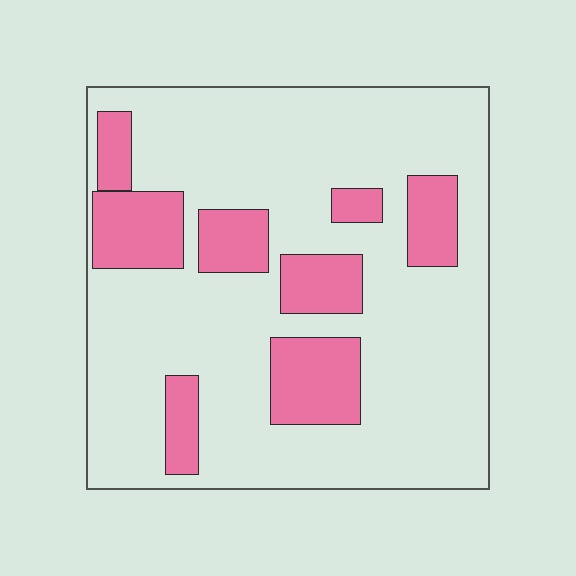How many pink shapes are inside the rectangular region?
8.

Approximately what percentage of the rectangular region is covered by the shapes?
Approximately 25%.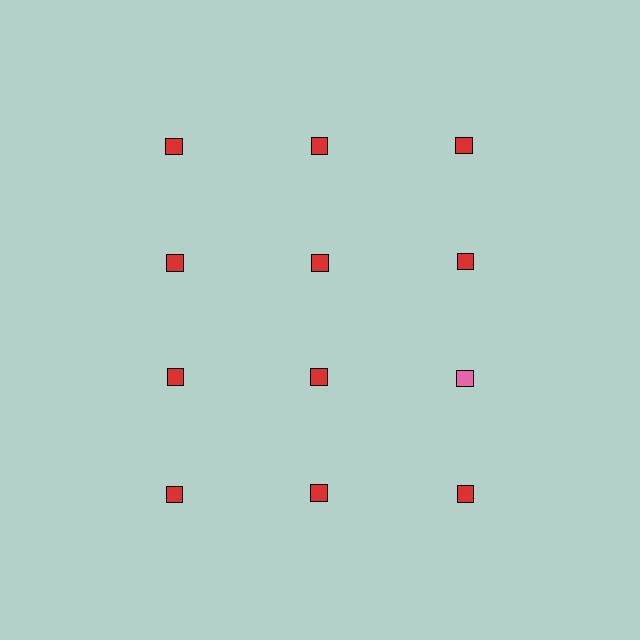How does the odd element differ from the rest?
It has a different color: pink instead of red.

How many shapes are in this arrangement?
There are 12 shapes arranged in a grid pattern.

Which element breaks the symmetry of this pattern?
The pink square in the third row, center column breaks the symmetry. All other shapes are red squares.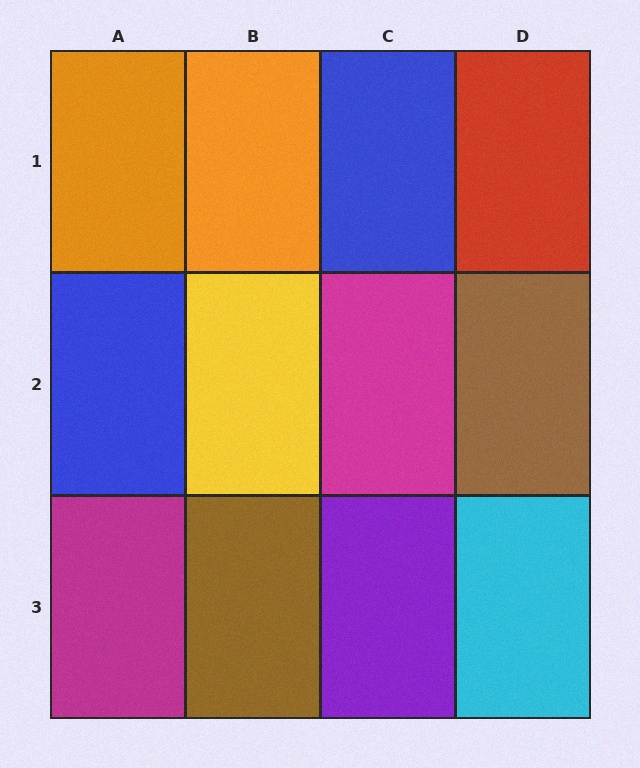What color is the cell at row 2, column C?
Magenta.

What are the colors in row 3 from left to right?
Magenta, brown, purple, cyan.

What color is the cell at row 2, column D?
Brown.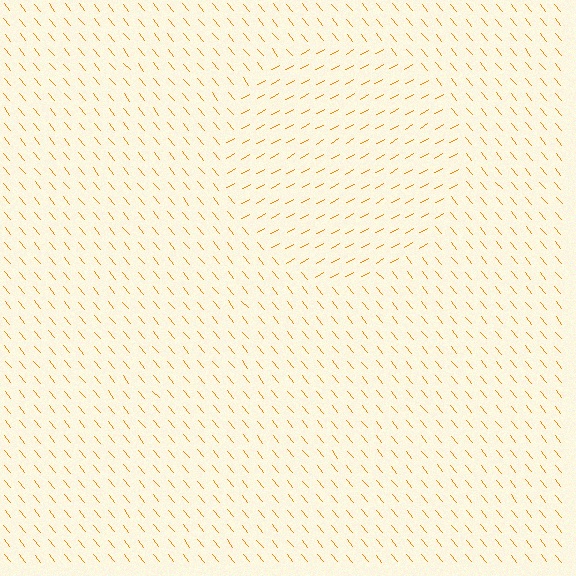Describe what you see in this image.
The image is filled with small orange line segments. A circle region in the image has lines oriented differently from the surrounding lines, creating a visible texture boundary.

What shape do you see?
I see a circle.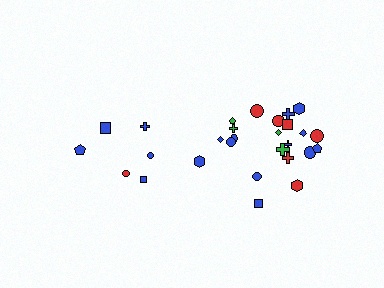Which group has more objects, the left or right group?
The right group.